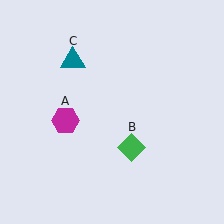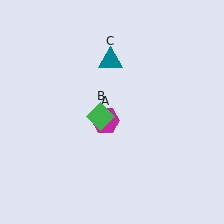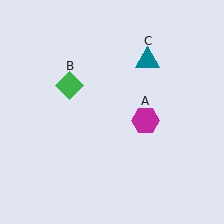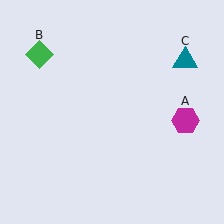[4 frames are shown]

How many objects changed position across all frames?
3 objects changed position: magenta hexagon (object A), green diamond (object B), teal triangle (object C).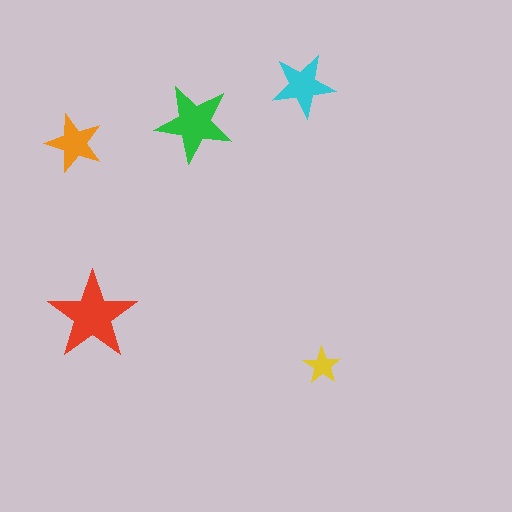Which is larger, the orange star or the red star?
The red one.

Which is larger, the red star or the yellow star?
The red one.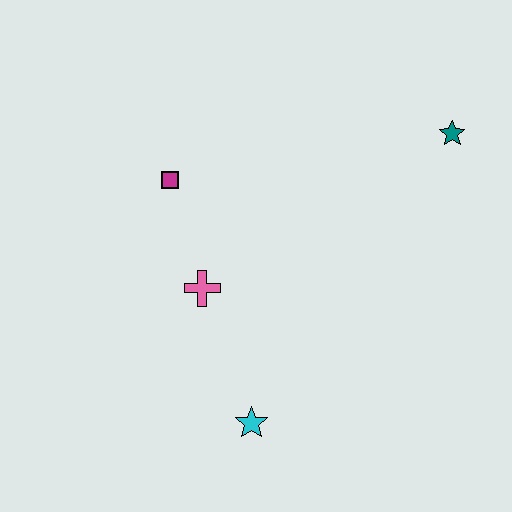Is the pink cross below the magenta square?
Yes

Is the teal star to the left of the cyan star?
No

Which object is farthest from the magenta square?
The teal star is farthest from the magenta square.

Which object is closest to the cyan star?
The pink cross is closest to the cyan star.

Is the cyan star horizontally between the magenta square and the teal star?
Yes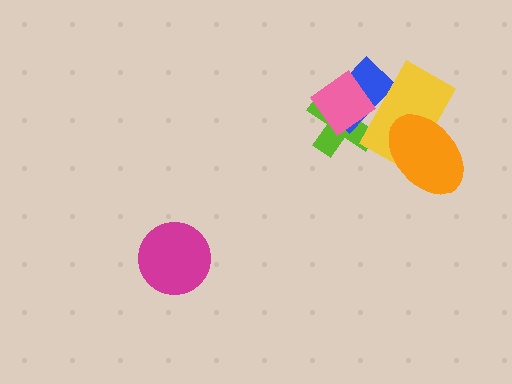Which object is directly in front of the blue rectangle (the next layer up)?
The pink diamond is directly in front of the blue rectangle.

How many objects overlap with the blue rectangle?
3 objects overlap with the blue rectangle.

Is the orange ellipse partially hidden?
No, no other shape covers it.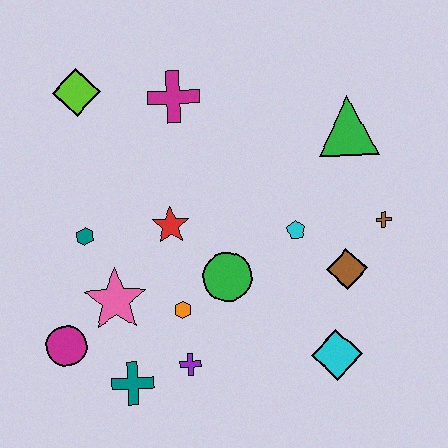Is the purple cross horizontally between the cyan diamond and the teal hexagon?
Yes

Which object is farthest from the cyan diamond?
The lime diamond is farthest from the cyan diamond.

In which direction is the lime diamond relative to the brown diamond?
The lime diamond is to the left of the brown diamond.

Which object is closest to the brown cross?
The brown diamond is closest to the brown cross.